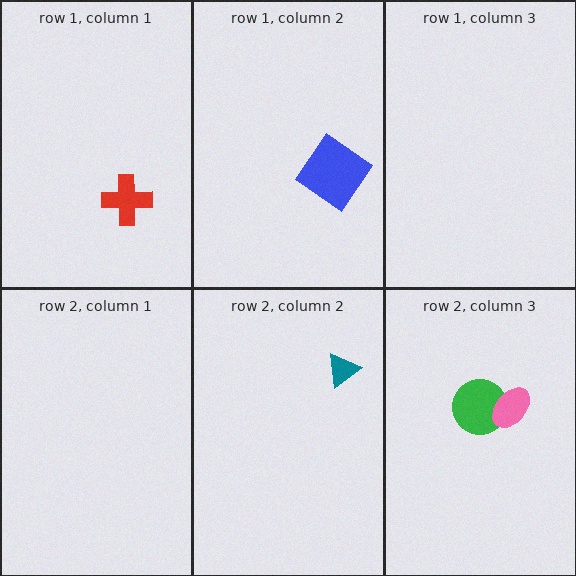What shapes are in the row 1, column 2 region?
The blue diamond.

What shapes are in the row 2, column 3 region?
The green circle, the pink ellipse.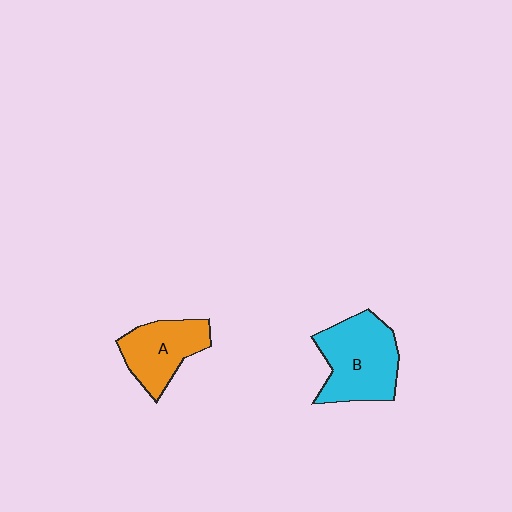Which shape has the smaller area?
Shape A (orange).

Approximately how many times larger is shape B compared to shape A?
Approximately 1.3 times.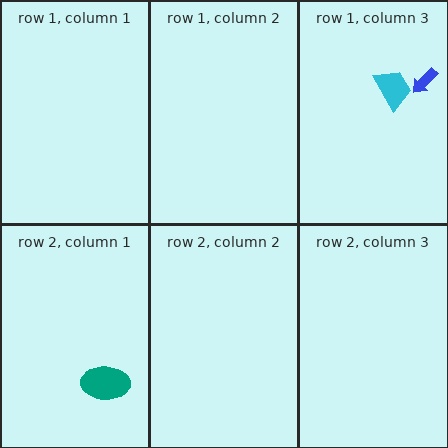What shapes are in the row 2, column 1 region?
The teal ellipse.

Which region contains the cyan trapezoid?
The row 1, column 3 region.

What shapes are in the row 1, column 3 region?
The cyan trapezoid, the blue arrow.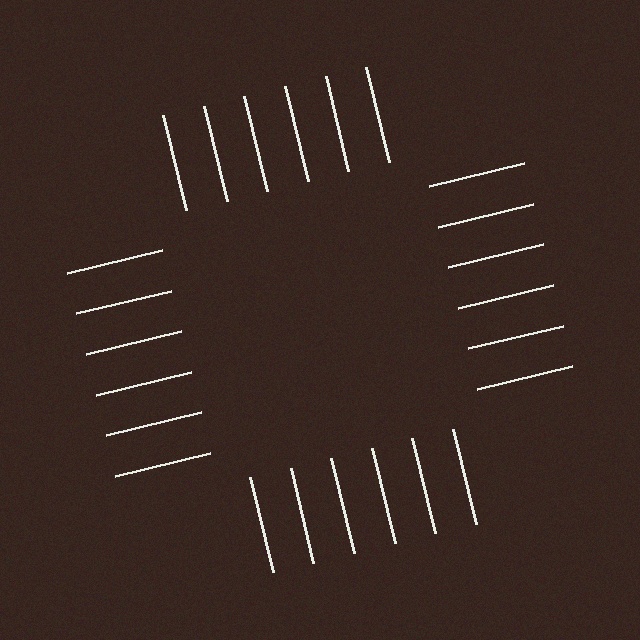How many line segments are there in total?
24 — 6 along each of the 4 edges.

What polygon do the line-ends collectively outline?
An illusory square — the line segments terminate on its edges but no continuous stroke is drawn.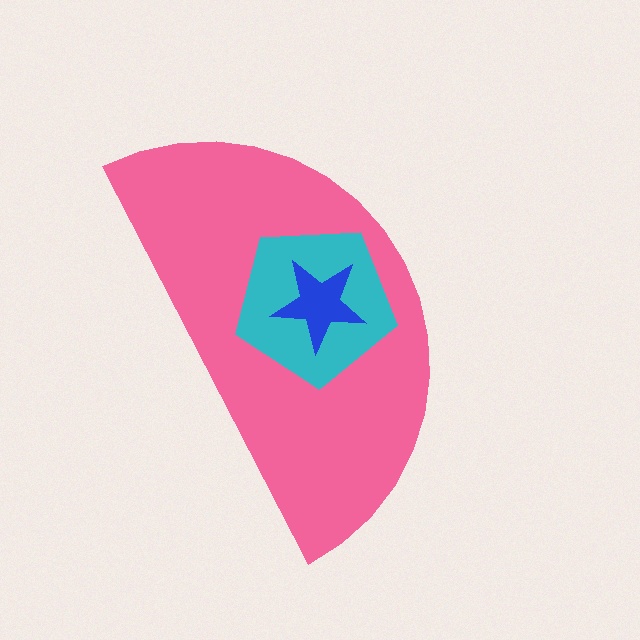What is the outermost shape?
The pink semicircle.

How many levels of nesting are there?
3.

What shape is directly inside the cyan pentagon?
The blue star.